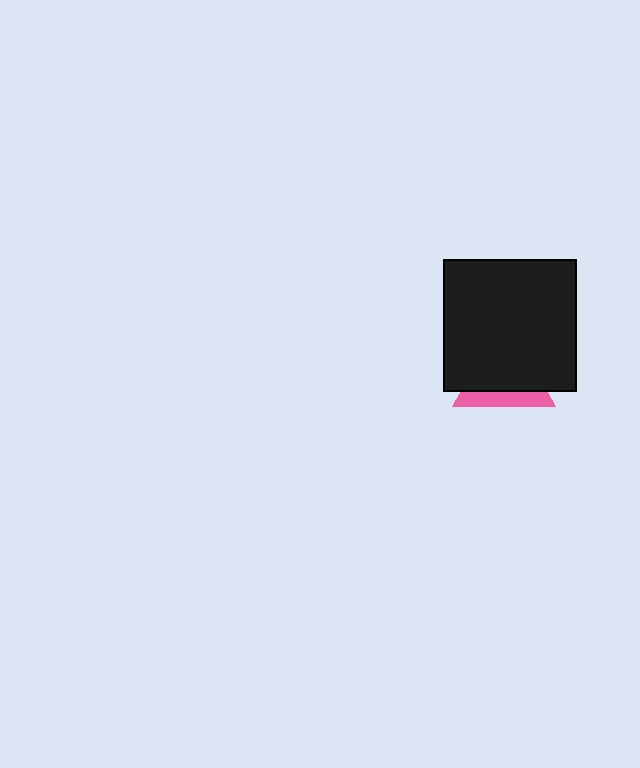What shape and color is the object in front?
The object in front is a black square.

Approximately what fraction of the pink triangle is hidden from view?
Roughly 68% of the pink triangle is hidden behind the black square.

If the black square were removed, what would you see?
You would see the complete pink triangle.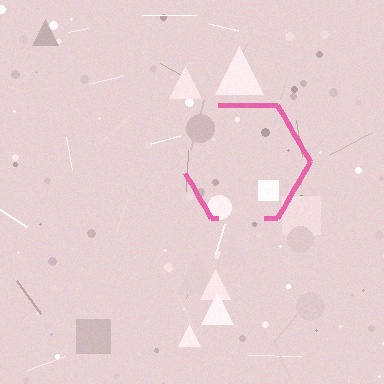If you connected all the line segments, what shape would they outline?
They would outline a hexagon.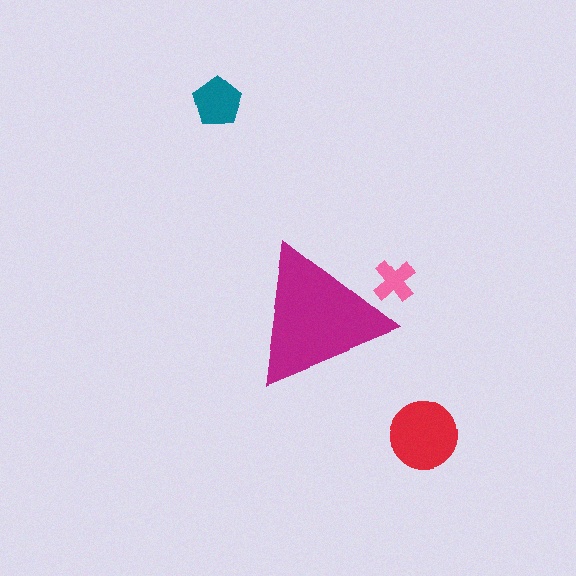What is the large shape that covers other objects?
A magenta triangle.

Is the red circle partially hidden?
No, the red circle is fully visible.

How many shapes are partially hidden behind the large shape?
1 shape is partially hidden.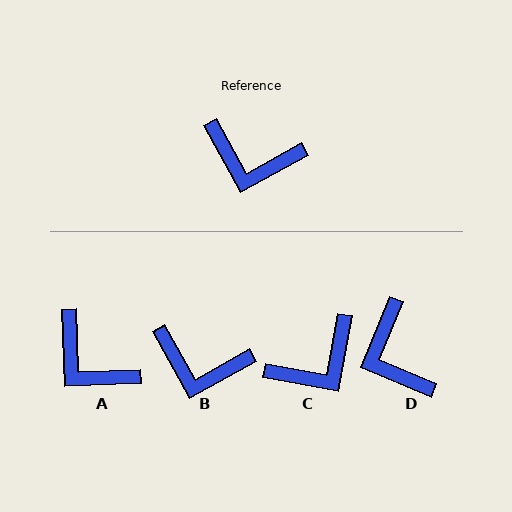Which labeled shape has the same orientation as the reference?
B.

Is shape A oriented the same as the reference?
No, it is off by about 27 degrees.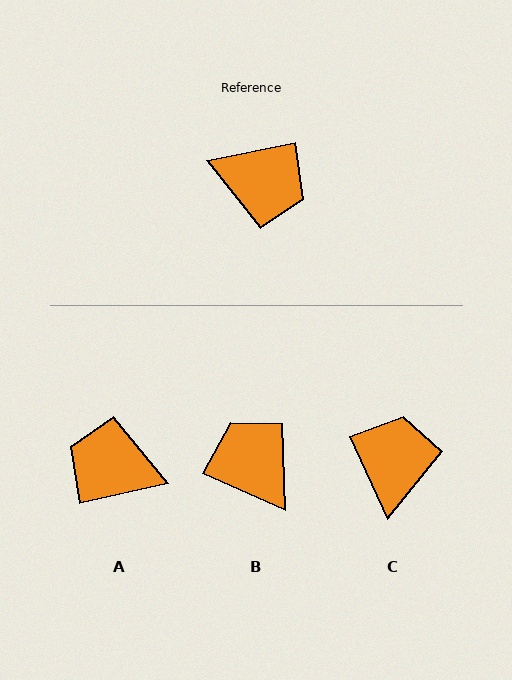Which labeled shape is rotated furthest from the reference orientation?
A, about 179 degrees away.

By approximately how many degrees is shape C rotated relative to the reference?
Approximately 103 degrees counter-clockwise.